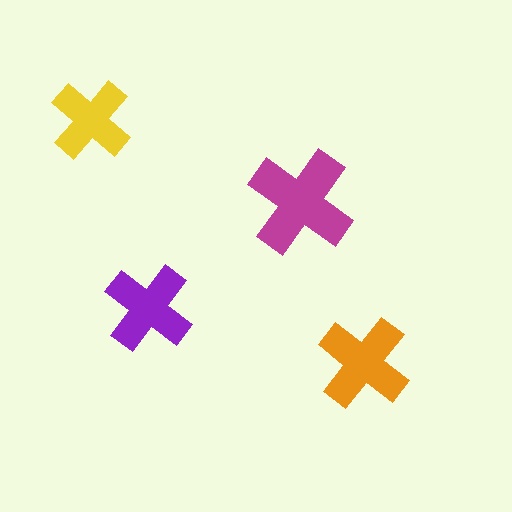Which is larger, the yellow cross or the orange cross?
The orange one.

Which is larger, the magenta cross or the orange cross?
The magenta one.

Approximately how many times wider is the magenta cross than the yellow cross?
About 1.5 times wider.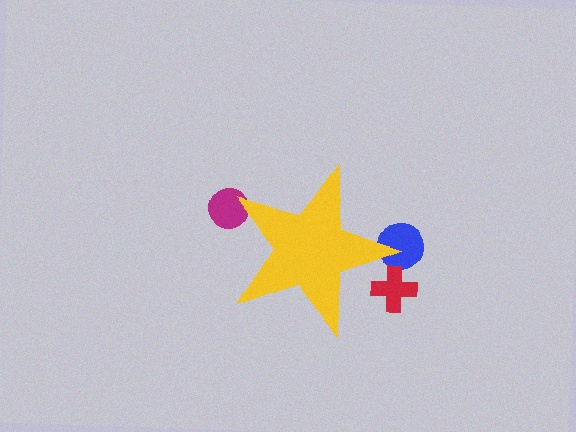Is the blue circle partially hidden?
Yes, the blue circle is partially hidden behind the yellow star.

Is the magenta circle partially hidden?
Yes, the magenta circle is partially hidden behind the yellow star.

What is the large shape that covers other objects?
A yellow star.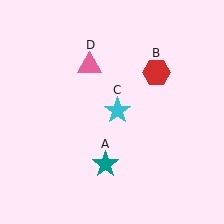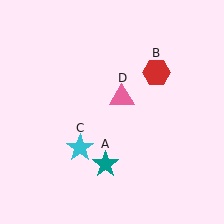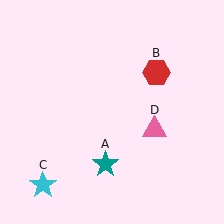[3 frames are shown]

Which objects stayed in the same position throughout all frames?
Teal star (object A) and red hexagon (object B) remained stationary.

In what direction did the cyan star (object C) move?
The cyan star (object C) moved down and to the left.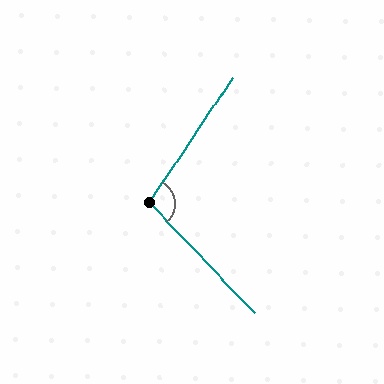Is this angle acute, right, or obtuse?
It is obtuse.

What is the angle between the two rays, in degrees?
Approximately 102 degrees.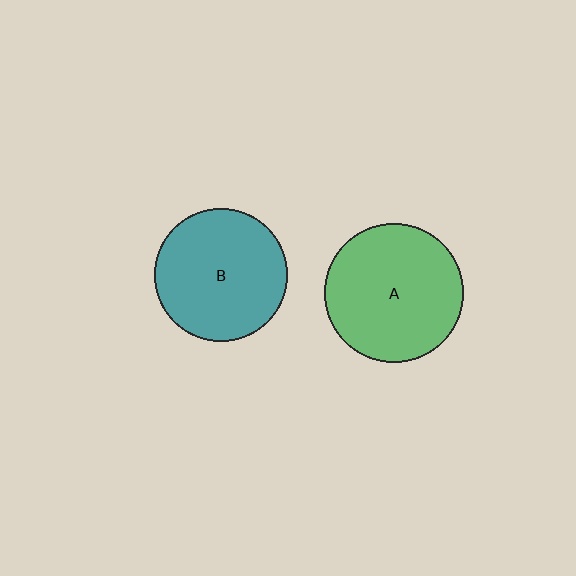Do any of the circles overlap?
No, none of the circles overlap.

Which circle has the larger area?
Circle A (green).